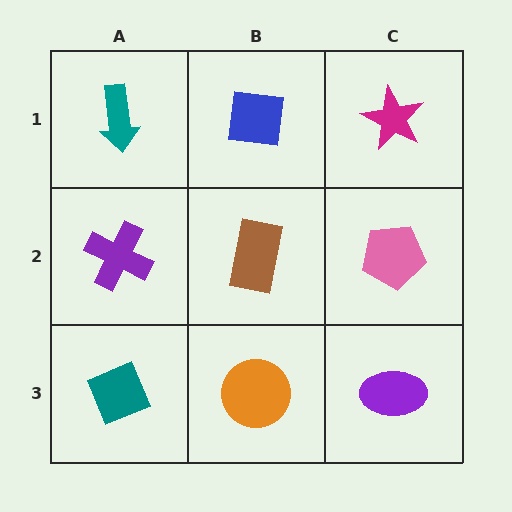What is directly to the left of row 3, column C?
An orange circle.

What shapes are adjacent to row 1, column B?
A brown rectangle (row 2, column B), a teal arrow (row 1, column A), a magenta star (row 1, column C).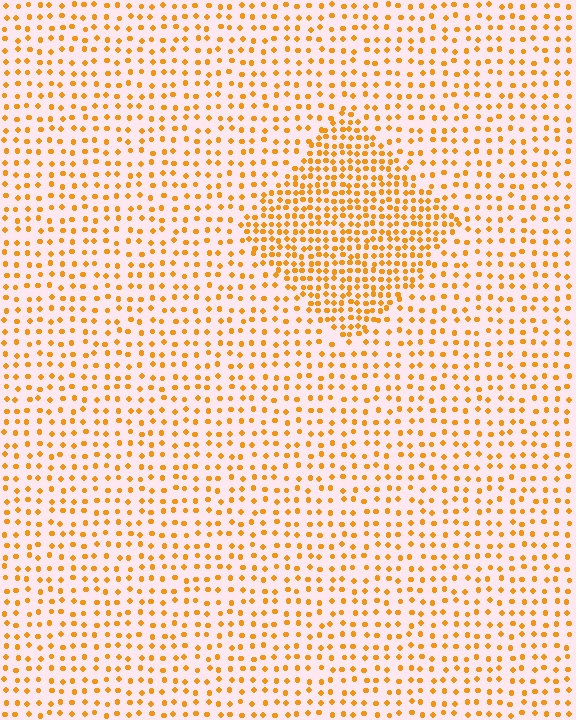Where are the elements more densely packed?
The elements are more densely packed inside the diamond boundary.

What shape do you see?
I see a diamond.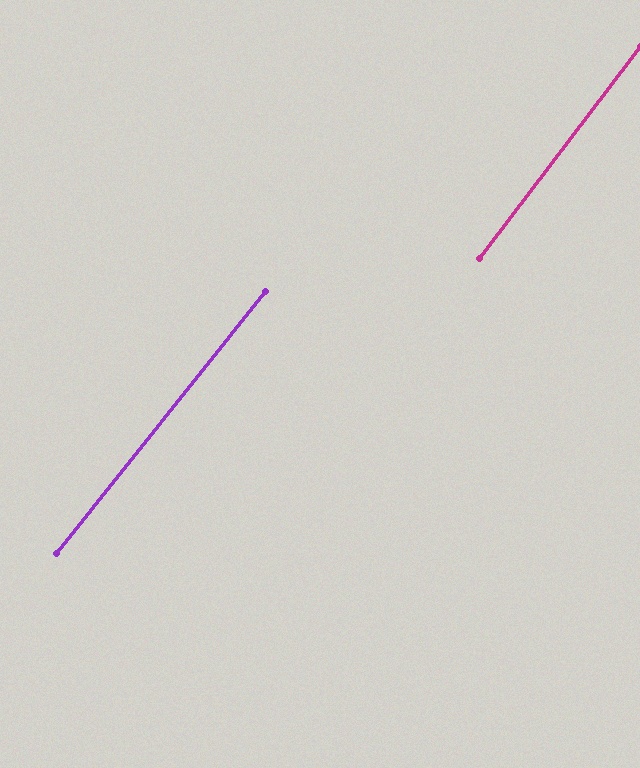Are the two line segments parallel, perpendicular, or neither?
Parallel — their directions differ by only 1.4°.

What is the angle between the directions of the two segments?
Approximately 1 degree.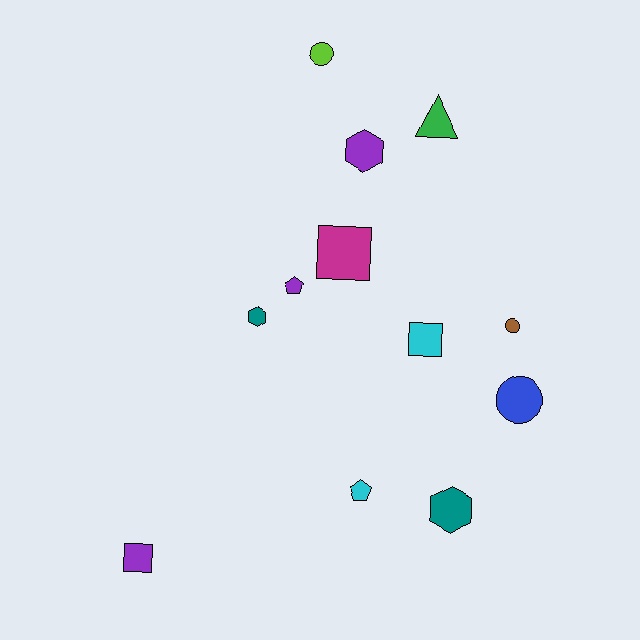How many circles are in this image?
There are 3 circles.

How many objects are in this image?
There are 12 objects.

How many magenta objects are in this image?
There is 1 magenta object.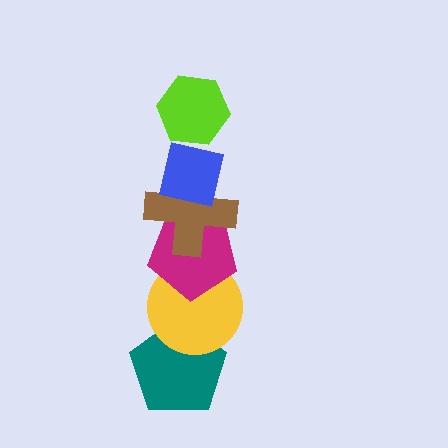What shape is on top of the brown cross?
The blue square is on top of the brown cross.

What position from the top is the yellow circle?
The yellow circle is 5th from the top.